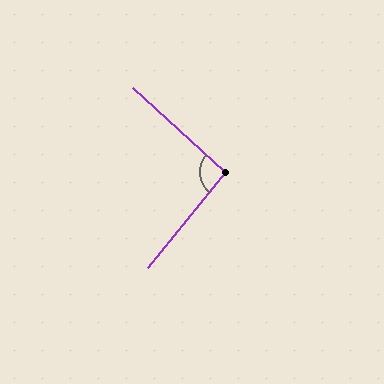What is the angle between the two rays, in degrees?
Approximately 93 degrees.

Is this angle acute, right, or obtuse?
It is approximately a right angle.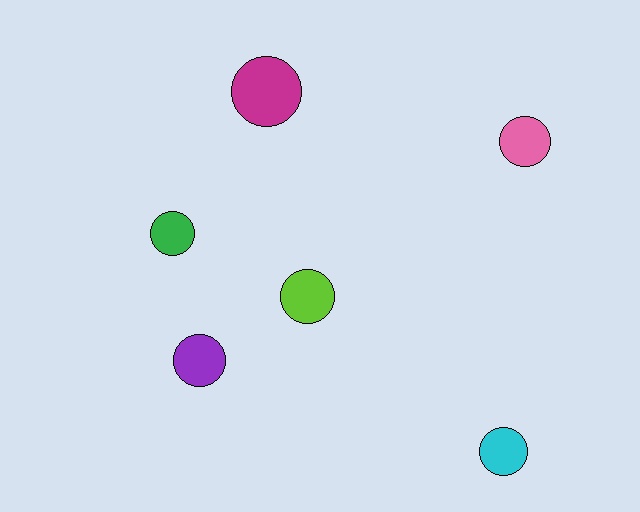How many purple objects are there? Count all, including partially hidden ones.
There is 1 purple object.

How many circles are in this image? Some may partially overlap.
There are 6 circles.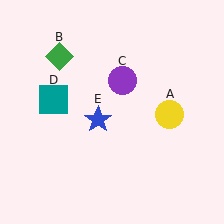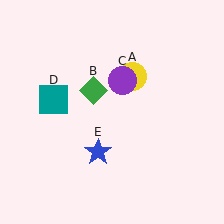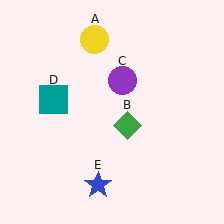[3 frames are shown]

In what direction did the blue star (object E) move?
The blue star (object E) moved down.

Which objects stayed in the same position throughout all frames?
Purple circle (object C) and teal square (object D) remained stationary.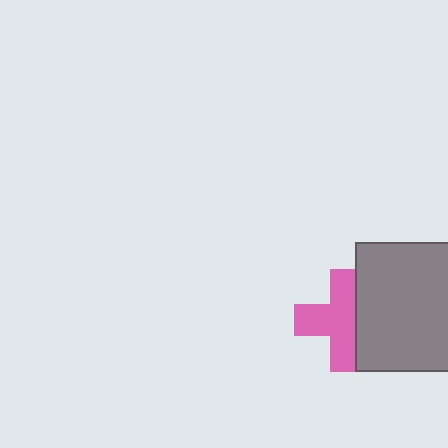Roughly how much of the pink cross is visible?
Most of it is visible (roughly 68%).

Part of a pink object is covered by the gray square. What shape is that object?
It is a cross.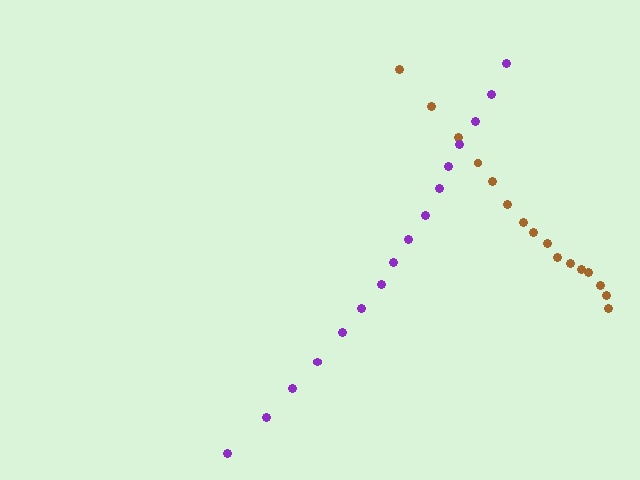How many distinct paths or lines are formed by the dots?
There are 2 distinct paths.